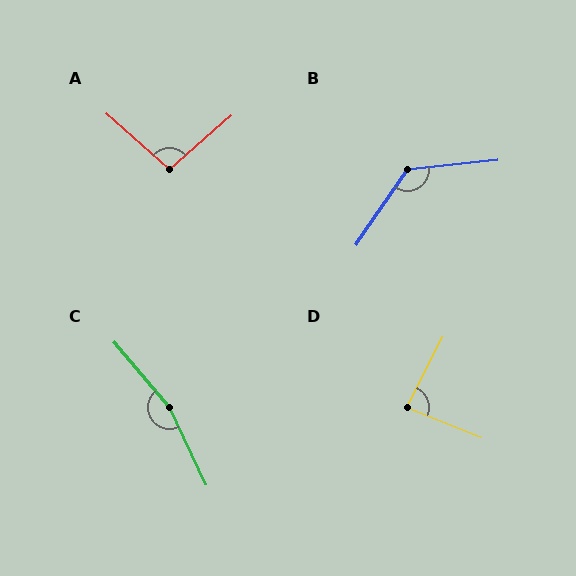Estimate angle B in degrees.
Approximately 130 degrees.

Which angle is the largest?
C, at approximately 165 degrees.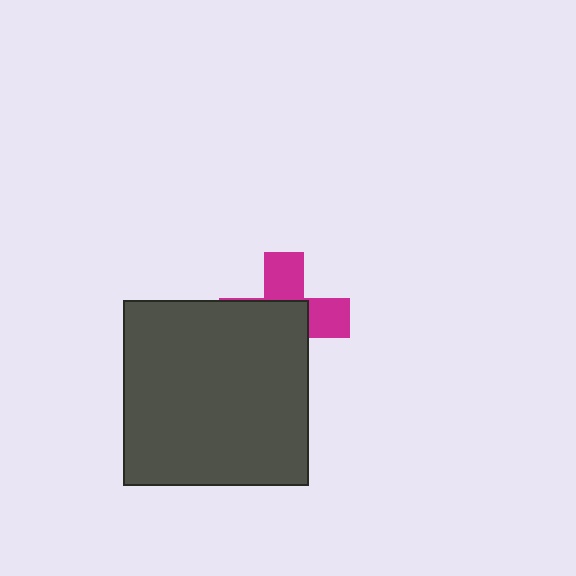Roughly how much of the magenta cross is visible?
A small part of it is visible (roughly 41%).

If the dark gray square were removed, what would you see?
You would see the complete magenta cross.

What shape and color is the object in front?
The object in front is a dark gray square.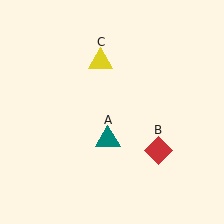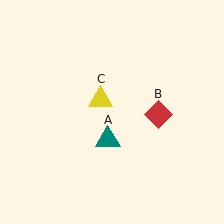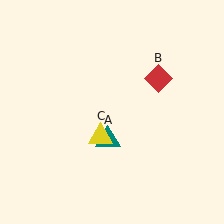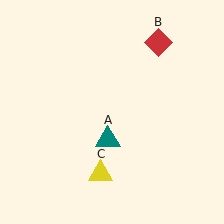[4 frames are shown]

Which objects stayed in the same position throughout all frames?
Teal triangle (object A) remained stationary.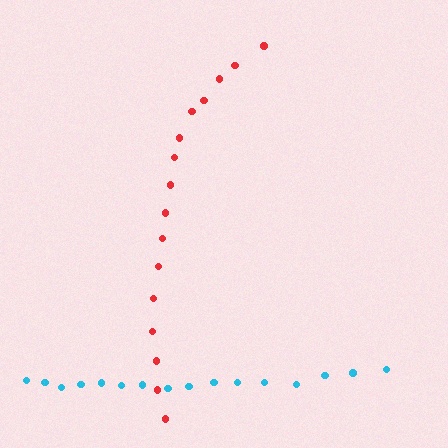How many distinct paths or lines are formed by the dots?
There are 2 distinct paths.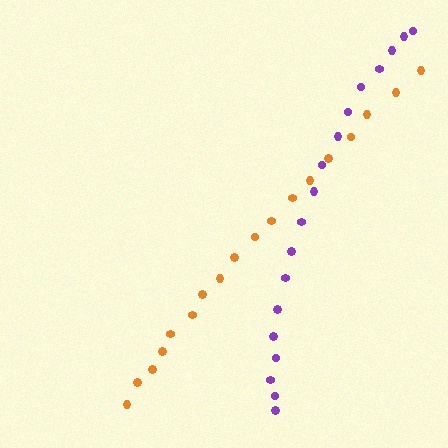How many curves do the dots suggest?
There are 2 distinct paths.